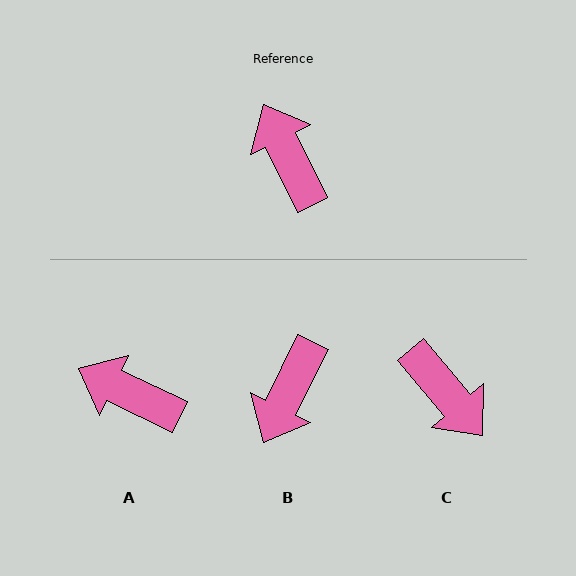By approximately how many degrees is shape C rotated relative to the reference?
Approximately 166 degrees clockwise.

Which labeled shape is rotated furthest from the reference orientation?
C, about 166 degrees away.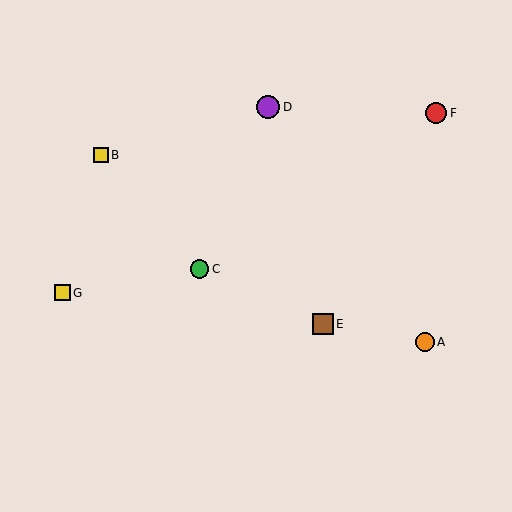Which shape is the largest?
The purple circle (labeled D) is the largest.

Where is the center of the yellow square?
The center of the yellow square is at (62, 293).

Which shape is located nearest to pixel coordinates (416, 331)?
The orange circle (labeled A) at (425, 342) is nearest to that location.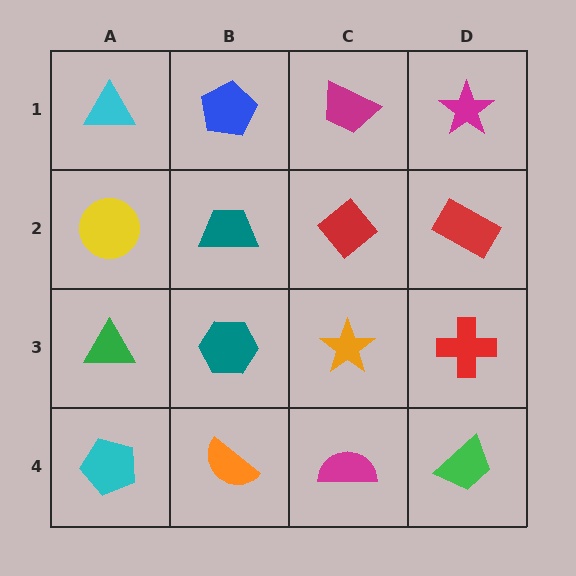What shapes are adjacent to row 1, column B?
A teal trapezoid (row 2, column B), a cyan triangle (row 1, column A), a magenta trapezoid (row 1, column C).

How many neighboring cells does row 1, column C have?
3.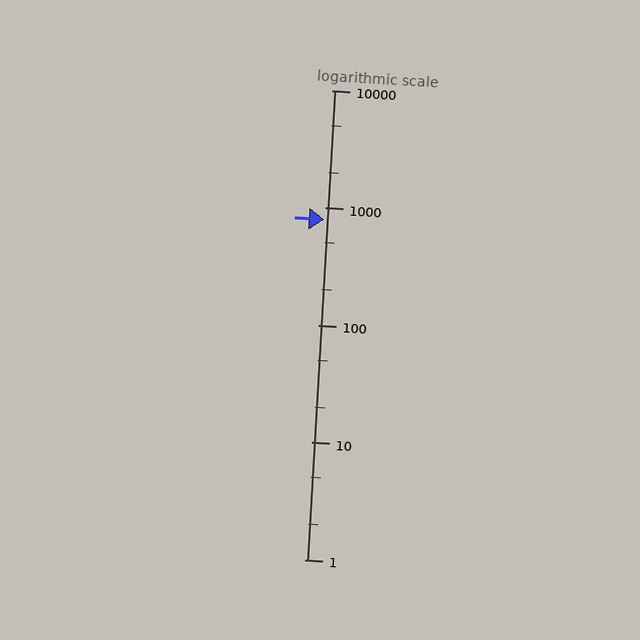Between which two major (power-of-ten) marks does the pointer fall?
The pointer is between 100 and 1000.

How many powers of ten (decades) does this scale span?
The scale spans 4 decades, from 1 to 10000.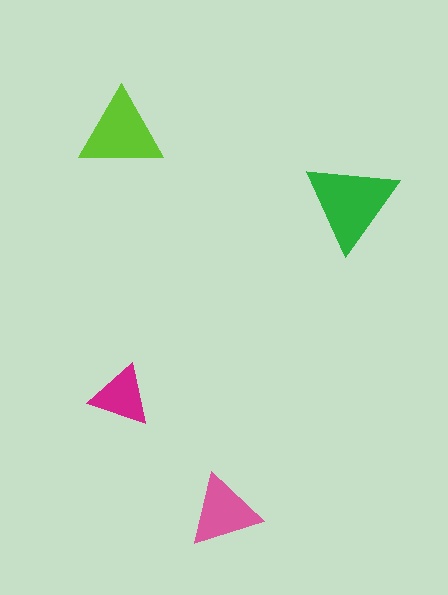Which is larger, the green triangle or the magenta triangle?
The green one.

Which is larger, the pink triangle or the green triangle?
The green one.